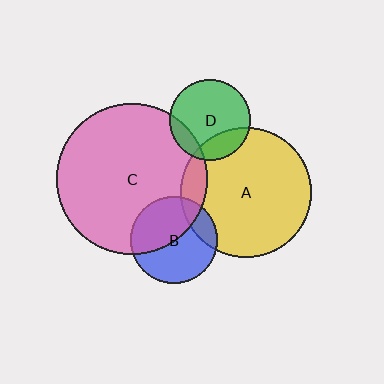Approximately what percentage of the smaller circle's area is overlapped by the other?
Approximately 20%.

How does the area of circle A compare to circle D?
Approximately 2.6 times.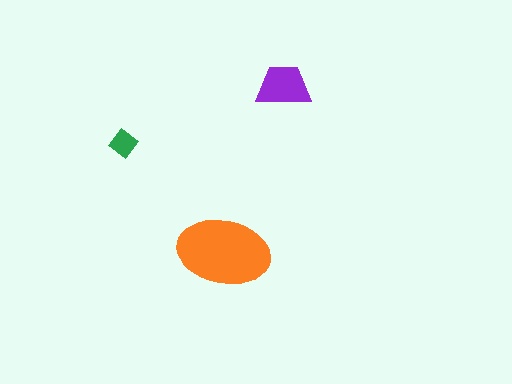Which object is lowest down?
The orange ellipse is bottommost.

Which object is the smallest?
The green diamond.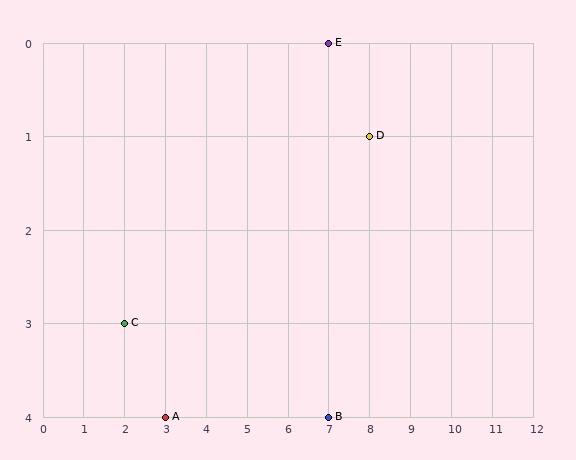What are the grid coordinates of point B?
Point B is at grid coordinates (7, 4).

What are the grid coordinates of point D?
Point D is at grid coordinates (8, 1).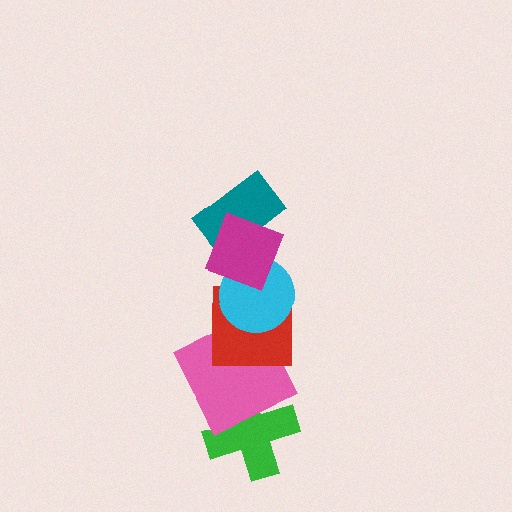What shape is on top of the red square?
The cyan circle is on top of the red square.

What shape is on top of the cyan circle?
The teal rectangle is on top of the cyan circle.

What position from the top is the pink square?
The pink square is 5th from the top.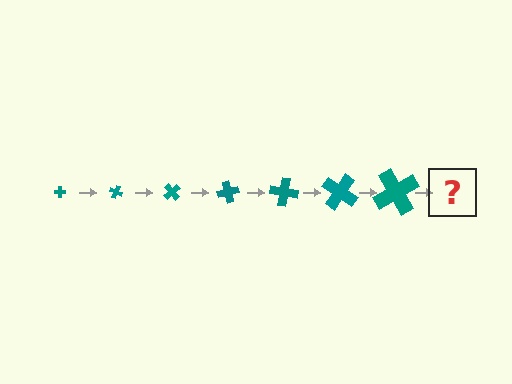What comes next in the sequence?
The next element should be a cross, larger than the previous one and rotated 175 degrees from the start.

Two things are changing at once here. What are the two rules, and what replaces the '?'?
The two rules are that the cross grows larger each step and it rotates 25 degrees each step. The '?' should be a cross, larger than the previous one and rotated 175 degrees from the start.